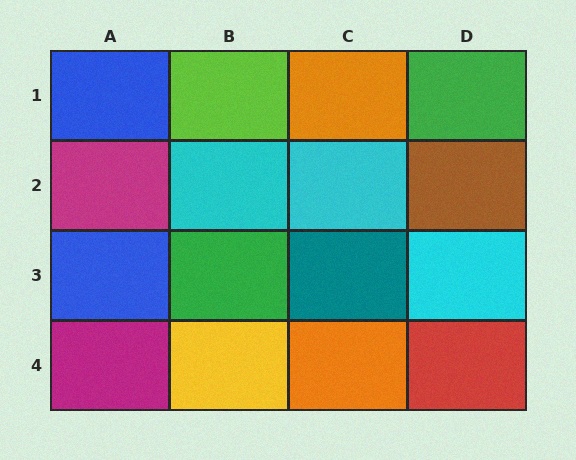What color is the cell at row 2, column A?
Magenta.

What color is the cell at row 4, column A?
Magenta.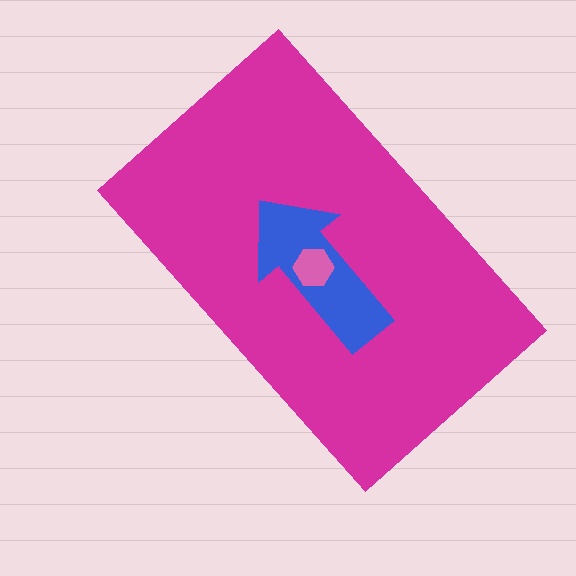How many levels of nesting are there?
3.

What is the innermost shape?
The pink hexagon.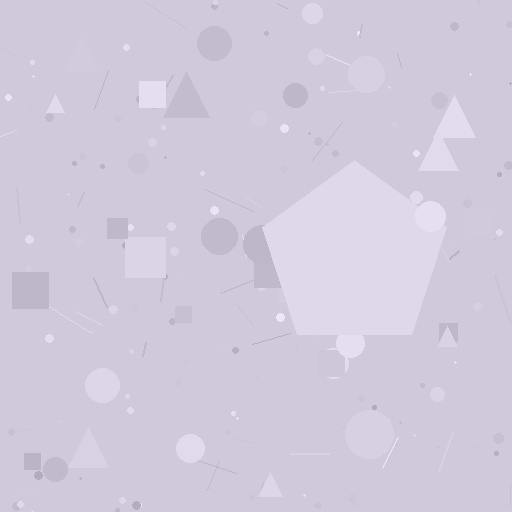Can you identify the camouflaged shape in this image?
The camouflaged shape is a pentagon.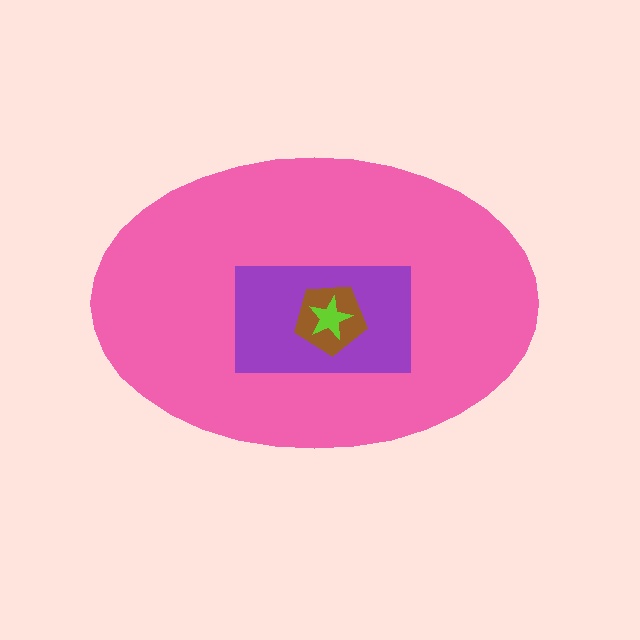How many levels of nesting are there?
4.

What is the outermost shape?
The pink ellipse.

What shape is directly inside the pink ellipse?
The purple rectangle.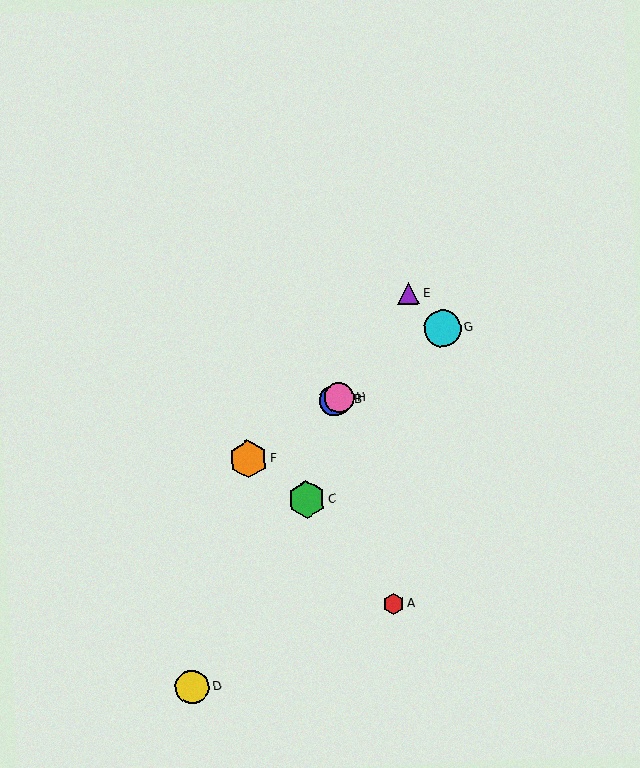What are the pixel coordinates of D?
Object D is at (192, 687).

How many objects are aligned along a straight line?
4 objects (B, F, G, H) are aligned along a straight line.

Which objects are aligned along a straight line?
Objects B, F, G, H are aligned along a straight line.